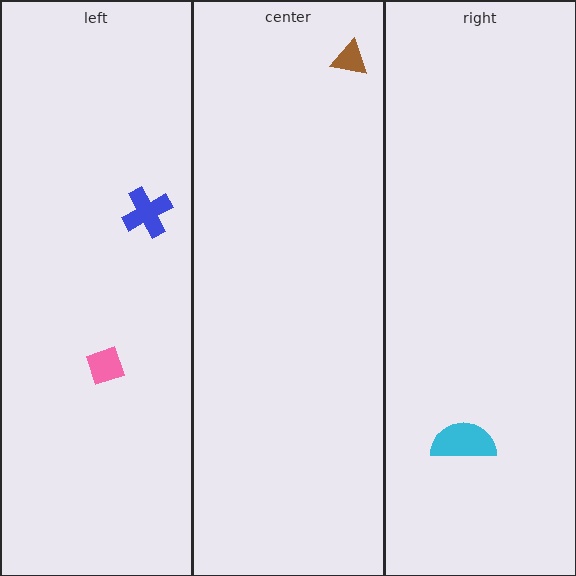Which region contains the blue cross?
The left region.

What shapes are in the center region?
The brown triangle.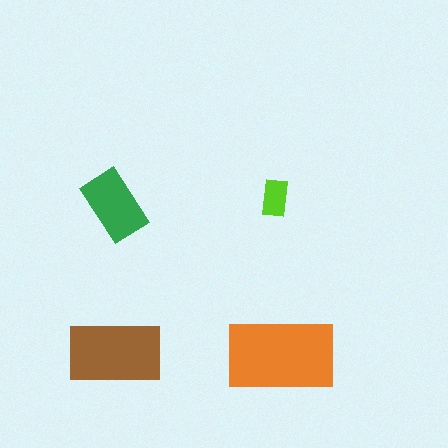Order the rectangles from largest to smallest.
the orange one, the brown one, the green one, the lime one.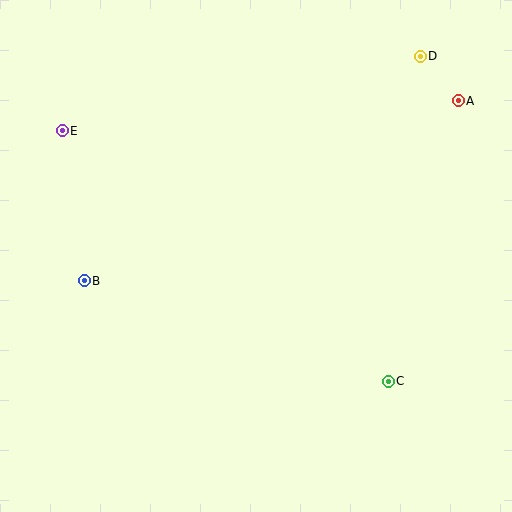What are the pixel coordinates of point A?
Point A is at (458, 101).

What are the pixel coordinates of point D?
Point D is at (420, 56).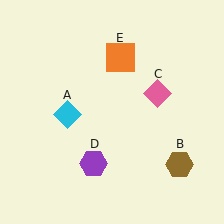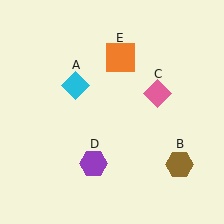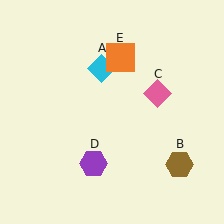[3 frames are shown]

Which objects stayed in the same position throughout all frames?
Brown hexagon (object B) and pink diamond (object C) and purple hexagon (object D) and orange square (object E) remained stationary.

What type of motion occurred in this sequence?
The cyan diamond (object A) rotated clockwise around the center of the scene.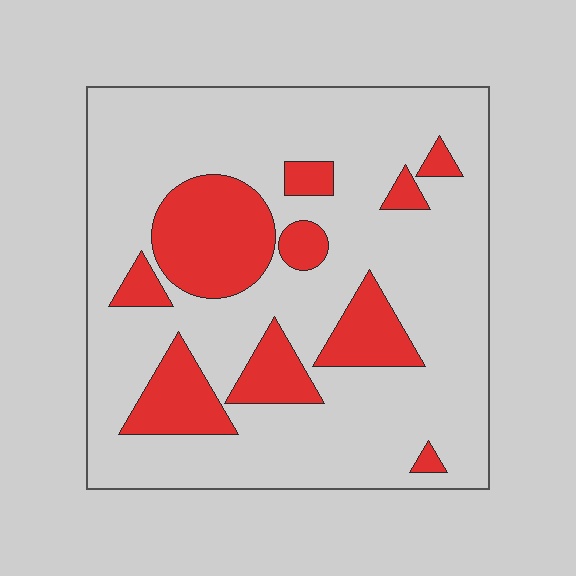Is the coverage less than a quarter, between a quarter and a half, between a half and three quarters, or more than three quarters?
Less than a quarter.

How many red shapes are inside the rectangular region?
10.